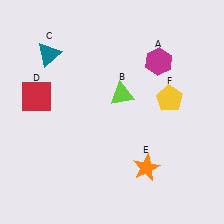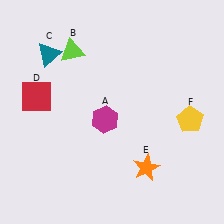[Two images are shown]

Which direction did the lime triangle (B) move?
The lime triangle (B) moved left.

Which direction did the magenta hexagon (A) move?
The magenta hexagon (A) moved down.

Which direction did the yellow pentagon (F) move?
The yellow pentagon (F) moved down.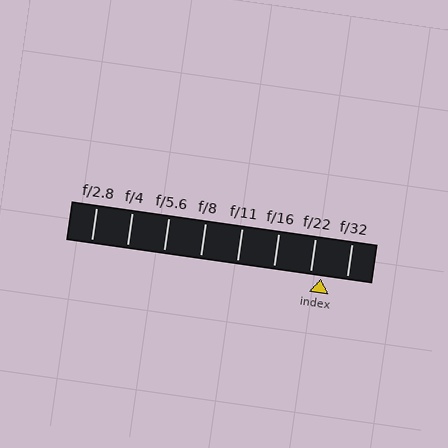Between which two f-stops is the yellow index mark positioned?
The index mark is between f/22 and f/32.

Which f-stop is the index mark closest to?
The index mark is closest to f/22.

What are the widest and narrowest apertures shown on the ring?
The widest aperture shown is f/2.8 and the narrowest is f/32.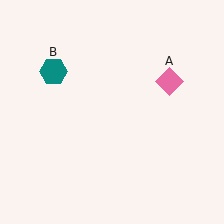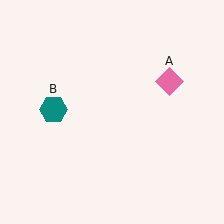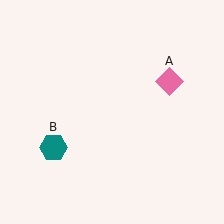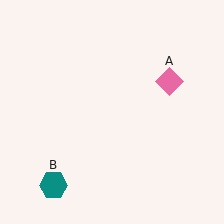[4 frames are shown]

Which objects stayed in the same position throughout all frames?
Pink diamond (object A) remained stationary.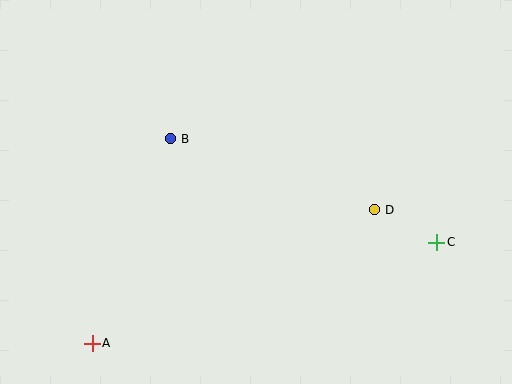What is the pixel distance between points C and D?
The distance between C and D is 70 pixels.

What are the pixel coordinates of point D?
Point D is at (375, 210).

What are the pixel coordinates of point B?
Point B is at (171, 139).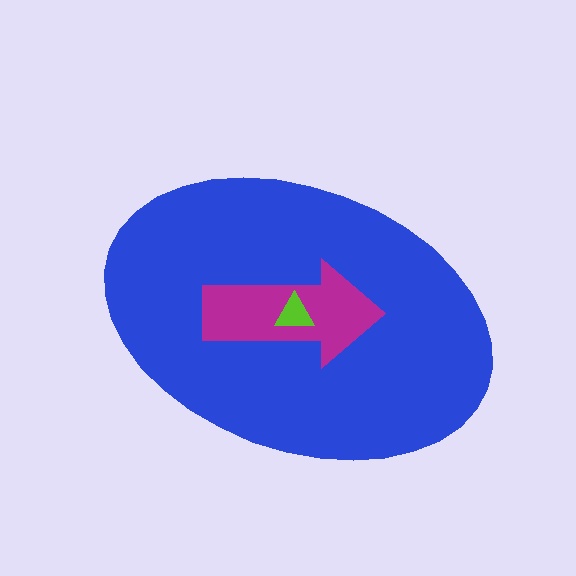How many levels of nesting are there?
3.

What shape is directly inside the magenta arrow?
The lime triangle.